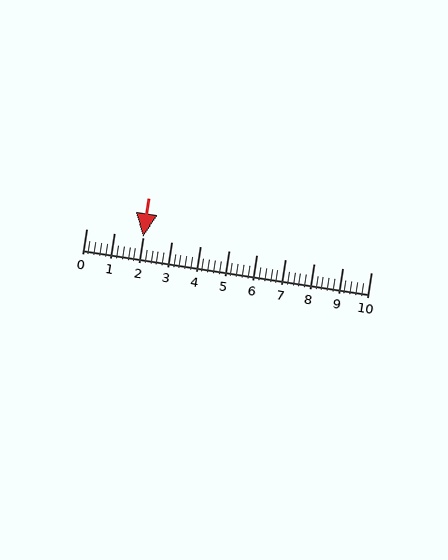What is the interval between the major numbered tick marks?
The major tick marks are spaced 1 units apart.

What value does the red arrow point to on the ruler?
The red arrow points to approximately 2.0.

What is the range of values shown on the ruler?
The ruler shows values from 0 to 10.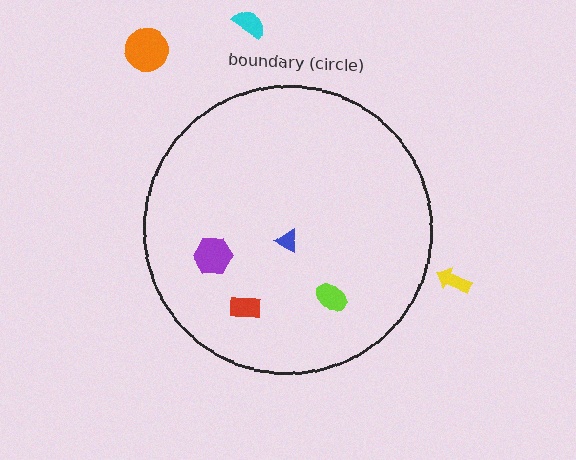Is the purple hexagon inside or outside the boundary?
Inside.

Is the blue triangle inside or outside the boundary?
Inside.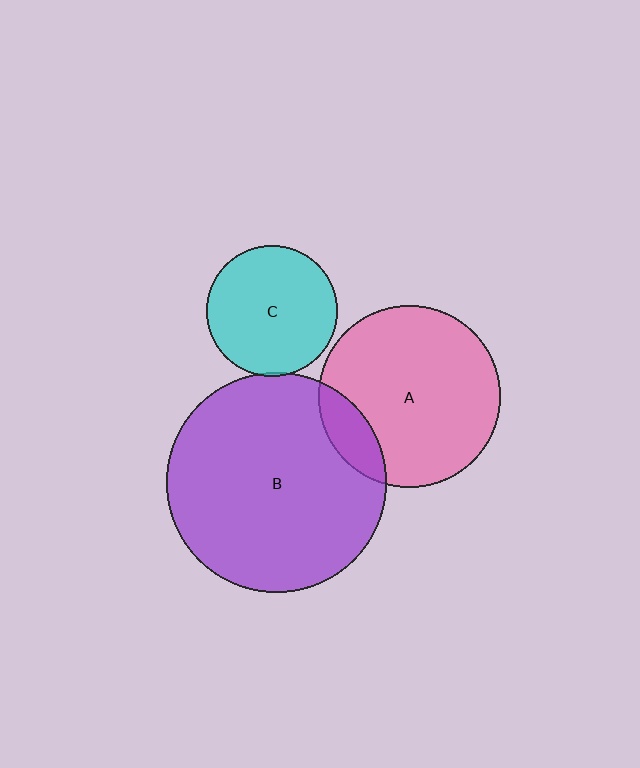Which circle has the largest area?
Circle B (purple).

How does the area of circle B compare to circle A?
Approximately 1.5 times.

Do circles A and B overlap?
Yes.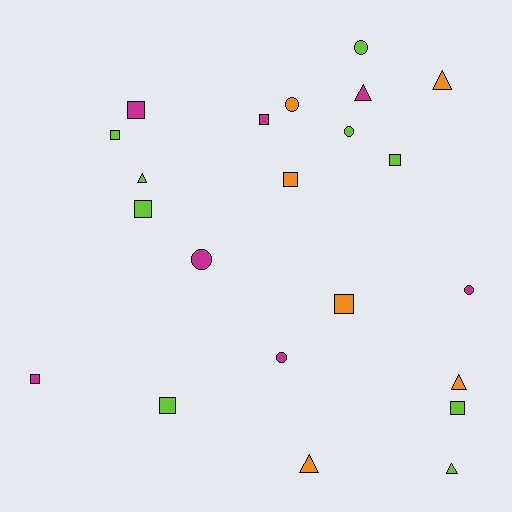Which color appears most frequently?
Lime, with 9 objects.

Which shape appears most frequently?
Square, with 10 objects.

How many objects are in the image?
There are 22 objects.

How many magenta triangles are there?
There is 1 magenta triangle.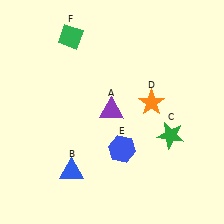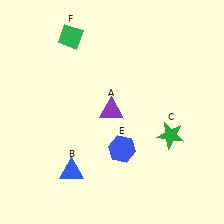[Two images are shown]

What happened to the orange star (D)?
The orange star (D) was removed in Image 2. It was in the top-right area of Image 1.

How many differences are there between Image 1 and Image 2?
There is 1 difference between the two images.